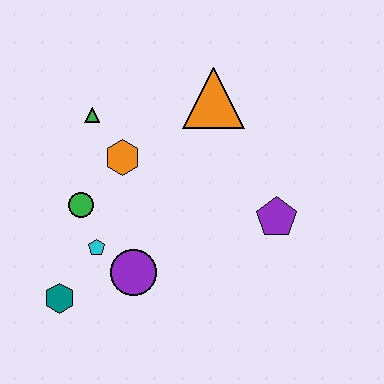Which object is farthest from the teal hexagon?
The orange triangle is farthest from the teal hexagon.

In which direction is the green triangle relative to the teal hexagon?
The green triangle is above the teal hexagon.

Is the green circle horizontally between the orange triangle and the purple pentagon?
No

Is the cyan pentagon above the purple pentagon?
No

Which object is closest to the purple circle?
The cyan pentagon is closest to the purple circle.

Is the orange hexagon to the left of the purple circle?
Yes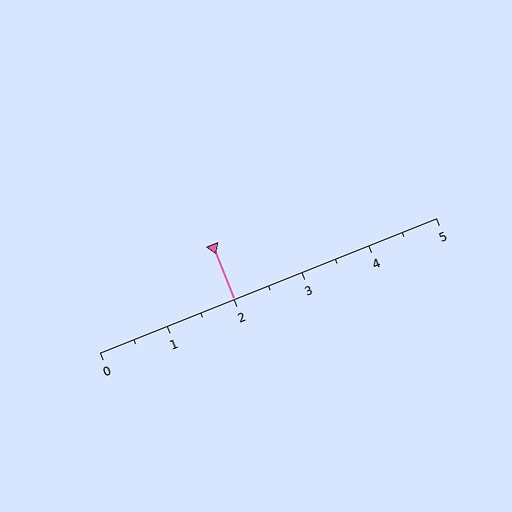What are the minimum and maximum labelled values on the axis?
The axis runs from 0 to 5.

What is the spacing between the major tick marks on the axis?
The major ticks are spaced 1 apart.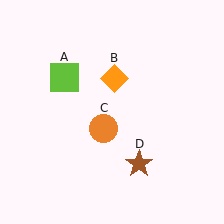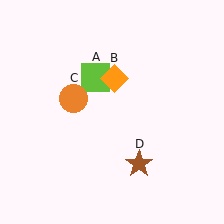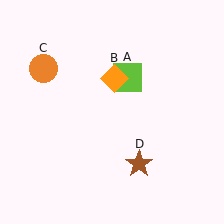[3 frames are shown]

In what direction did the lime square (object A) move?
The lime square (object A) moved right.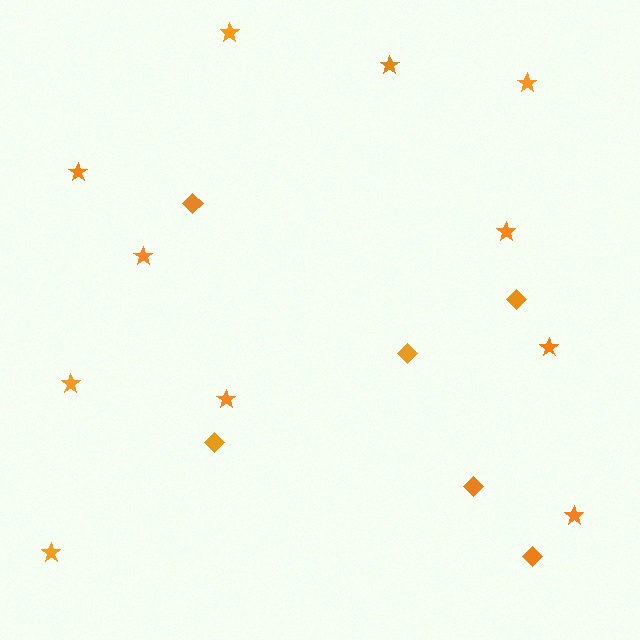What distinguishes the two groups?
There are 2 groups: one group of stars (11) and one group of diamonds (6).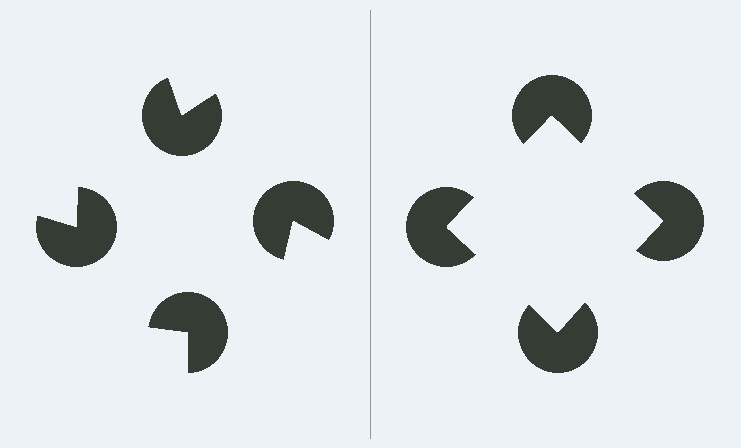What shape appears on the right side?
An illusory square.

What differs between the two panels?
The pac-man discs are positioned identically on both sides; only the wedge orientations differ. On the right they align to a square; on the left they are misaligned.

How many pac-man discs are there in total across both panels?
8 — 4 on each side.